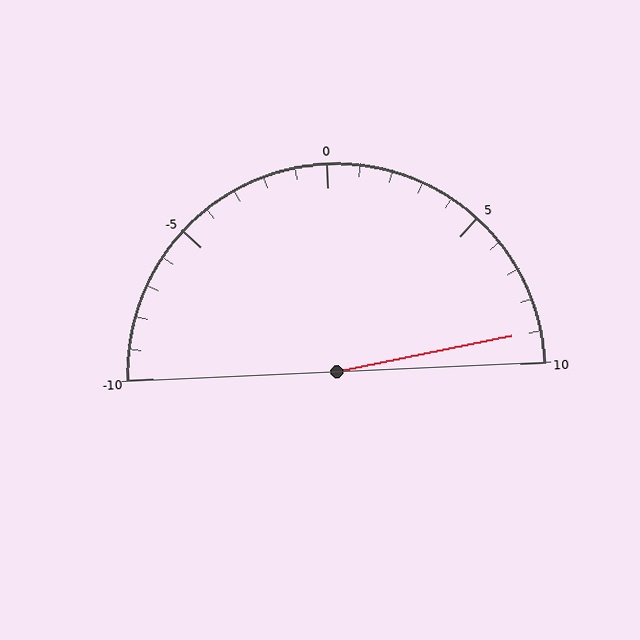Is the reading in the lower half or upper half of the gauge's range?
The reading is in the upper half of the range (-10 to 10).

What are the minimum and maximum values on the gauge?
The gauge ranges from -10 to 10.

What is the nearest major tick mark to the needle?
The nearest major tick mark is 10.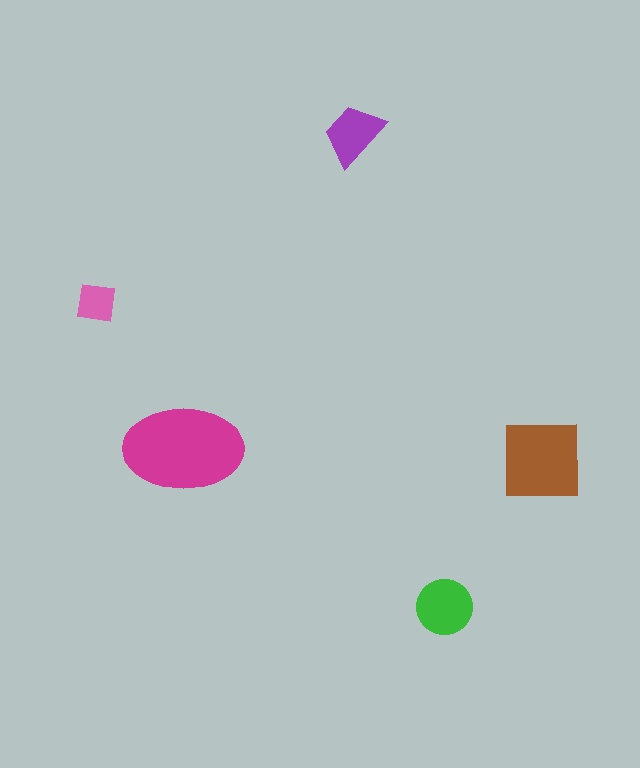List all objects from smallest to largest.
The pink square, the purple trapezoid, the green circle, the brown square, the magenta ellipse.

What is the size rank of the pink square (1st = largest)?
5th.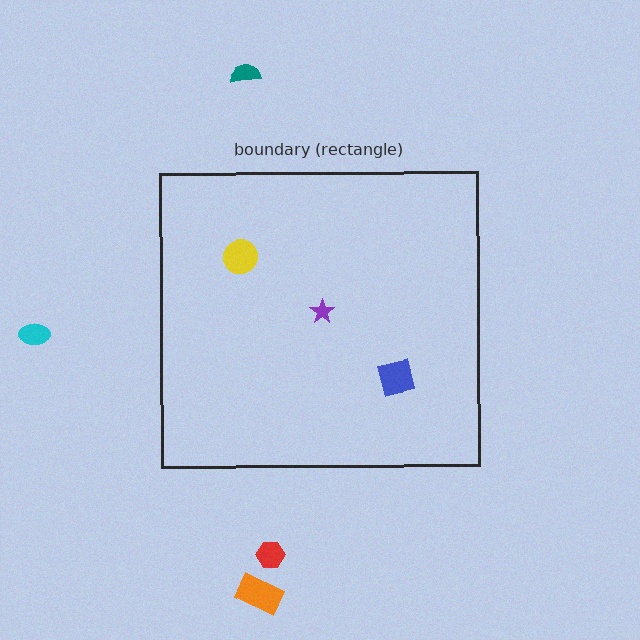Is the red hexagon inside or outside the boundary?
Outside.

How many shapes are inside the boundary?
3 inside, 4 outside.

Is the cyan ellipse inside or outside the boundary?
Outside.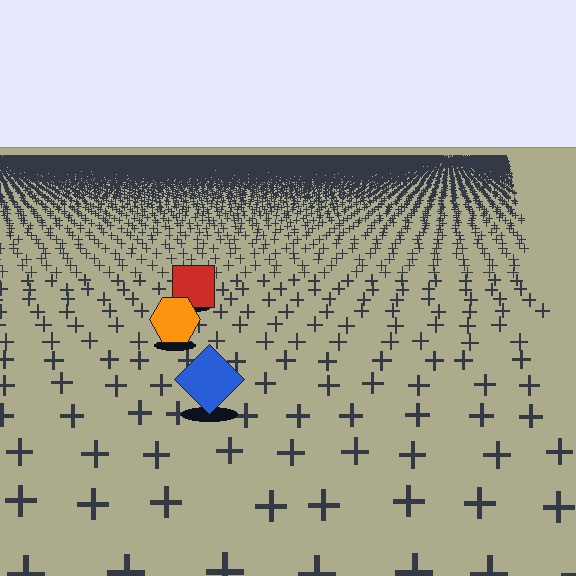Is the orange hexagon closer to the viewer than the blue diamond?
No. The blue diamond is closer — you can tell from the texture gradient: the ground texture is coarser near it.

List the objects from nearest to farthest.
From nearest to farthest: the blue diamond, the orange hexagon, the red square.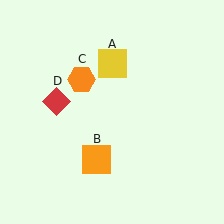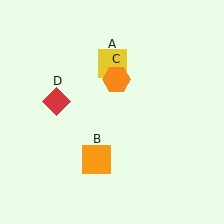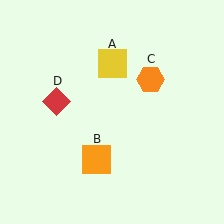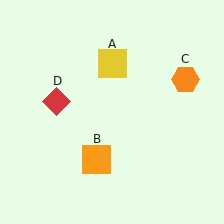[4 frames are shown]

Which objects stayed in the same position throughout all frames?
Yellow square (object A) and orange square (object B) and red diamond (object D) remained stationary.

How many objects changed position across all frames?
1 object changed position: orange hexagon (object C).